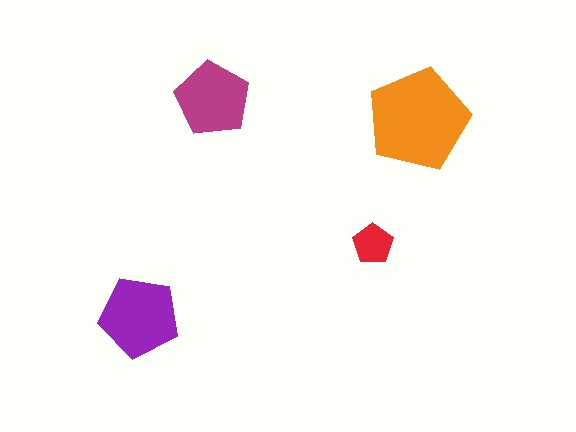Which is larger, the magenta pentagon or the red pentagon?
The magenta one.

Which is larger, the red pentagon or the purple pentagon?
The purple one.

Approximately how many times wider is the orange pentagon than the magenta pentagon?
About 1.5 times wider.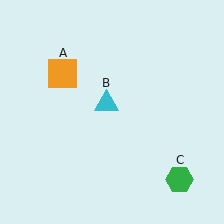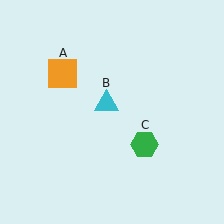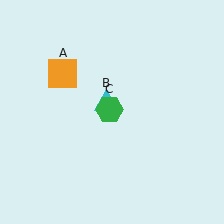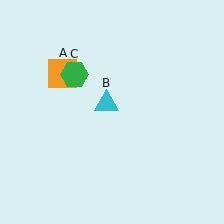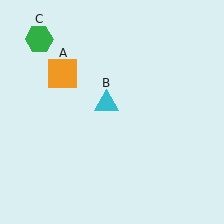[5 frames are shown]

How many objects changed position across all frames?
1 object changed position: green hexagon (object C).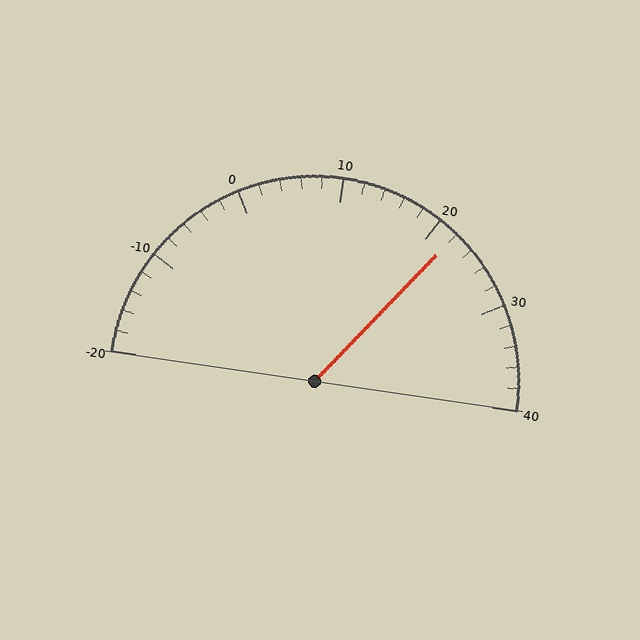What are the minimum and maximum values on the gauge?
The gauge ranges from -20 to 40.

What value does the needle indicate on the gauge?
The needle indicates approximately 22.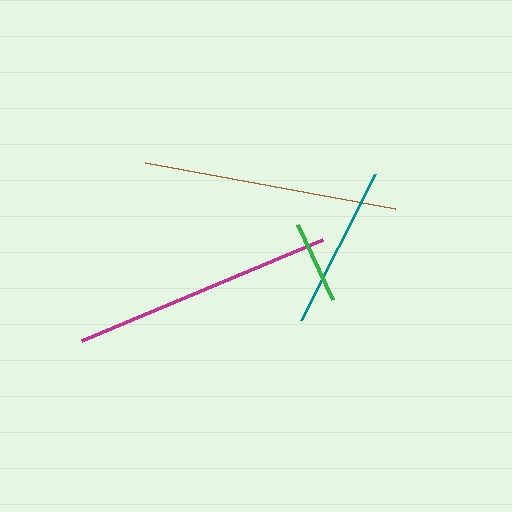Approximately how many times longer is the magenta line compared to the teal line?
The magenta line is approximately 1.6 times the length of the teal line.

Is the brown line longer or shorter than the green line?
The brown line is longer than the green line.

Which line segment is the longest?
The magenta line is the longest at approximately 262 pixels.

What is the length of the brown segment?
The brown segment is approximately 254 pixels long.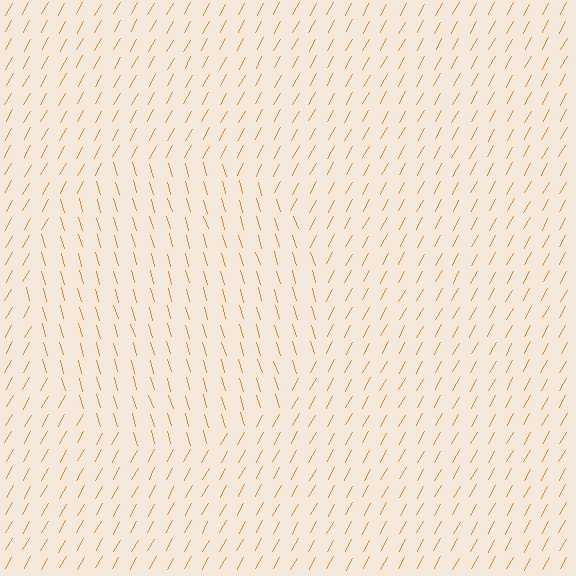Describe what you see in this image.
The image is filled with small orange line segments. A circle region in the image has lines oriented differently from the surrounding lines, creating a visible texture boundary.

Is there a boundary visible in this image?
Yes, there is a texture boundary formed by a change in line orientation.